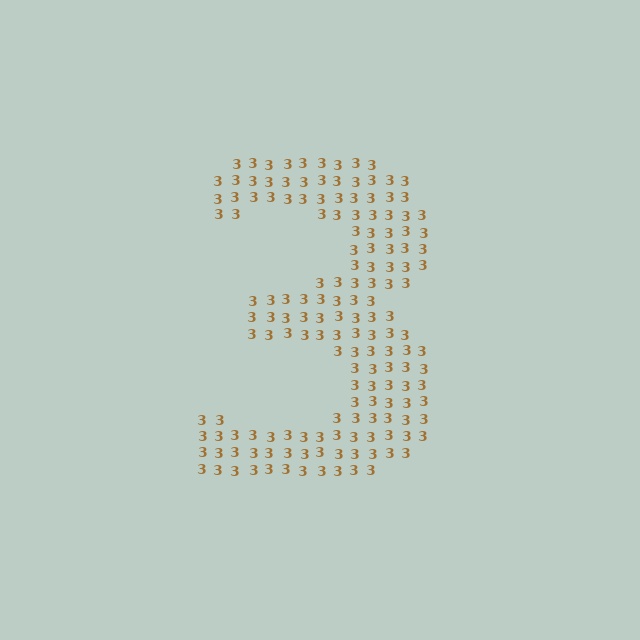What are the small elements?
The small elements are digit 3's.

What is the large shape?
The large shape is the digit 3.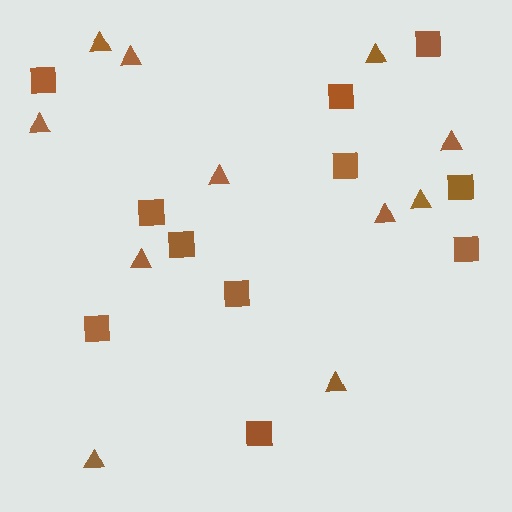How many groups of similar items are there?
There are 2 groups: one group of squares (11) and one group of triangles (11).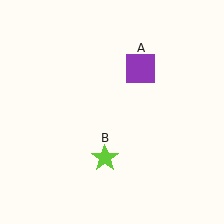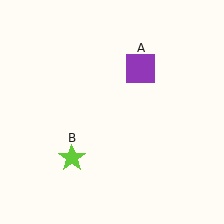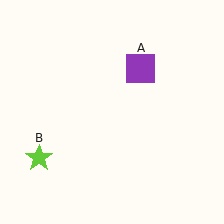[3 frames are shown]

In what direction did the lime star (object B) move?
The lime star (object B) moved left.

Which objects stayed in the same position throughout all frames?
Purple square (object A) remained stationary.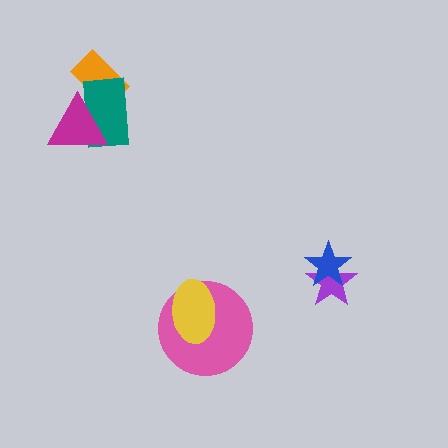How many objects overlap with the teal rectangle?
2 objects overlap with the teal rectangle.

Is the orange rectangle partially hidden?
Yes, it is partially covered by another shape.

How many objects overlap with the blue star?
1 object overlaps with the blue star.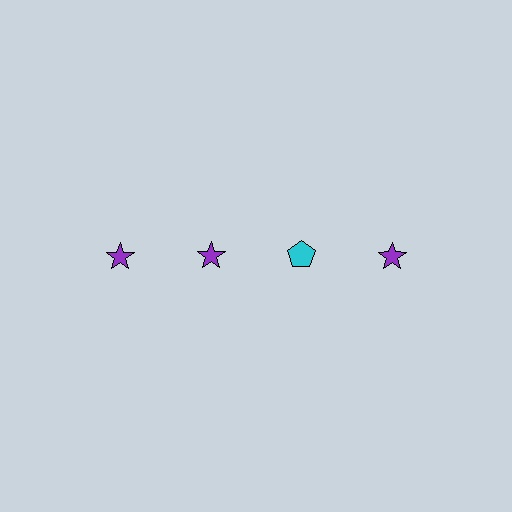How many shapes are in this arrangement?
There are 4 shapes arranged in a grid pattern.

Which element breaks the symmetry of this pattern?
The cyan pentagon in the top row, center column breaks the symmetry. All other shapes are purple stars.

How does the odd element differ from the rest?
It differs in both color (cyan instead of purple) and shape (pentagon instead of star).